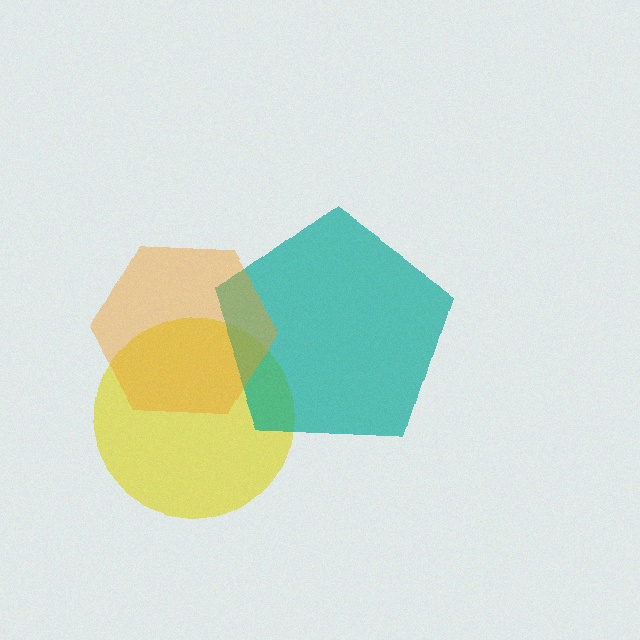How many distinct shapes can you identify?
There are 3 distinct shapes: a yellow circle, a teal pentagon, an orange hexagon.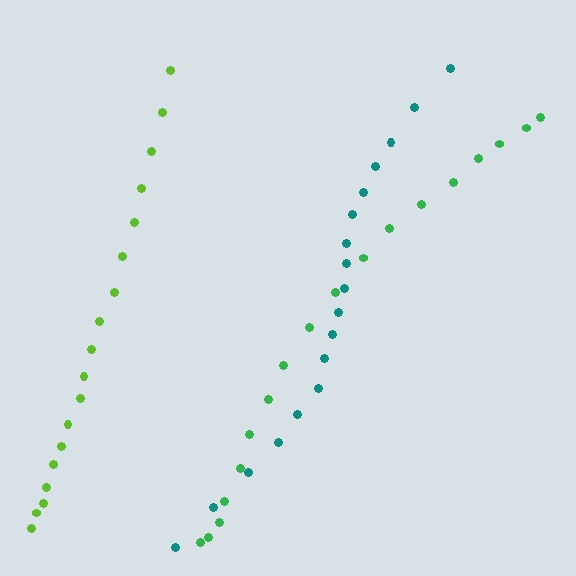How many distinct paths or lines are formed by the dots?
There are 3 distinct paths.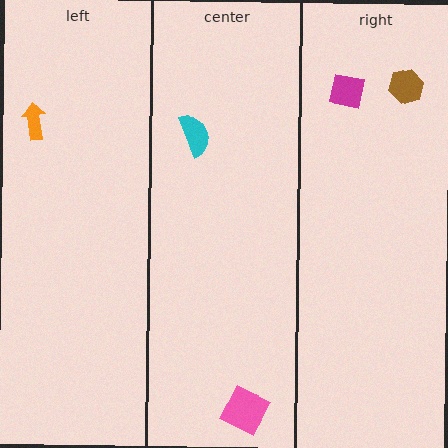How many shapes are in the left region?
1.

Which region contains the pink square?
The center region.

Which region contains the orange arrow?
The left region.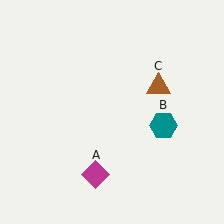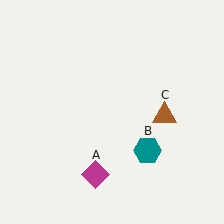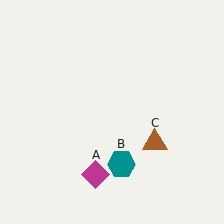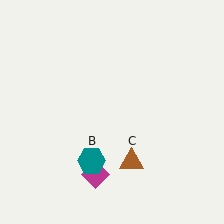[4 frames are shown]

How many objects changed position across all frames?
2 objects changed position: teal hexagon (object B), brown triangle (object C).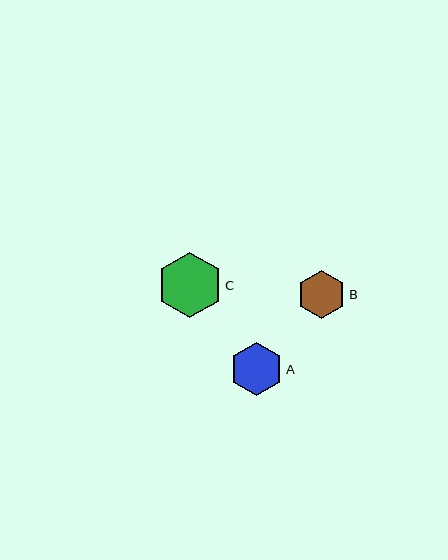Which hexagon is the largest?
Hexagon C is the largest with a size of approximately 65 pixels.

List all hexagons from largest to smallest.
From largest to smallest: C, A, B.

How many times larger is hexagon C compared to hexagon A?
Hexagon C is approximately 1.2 times the size of hexagon A.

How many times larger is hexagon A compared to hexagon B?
Hexagon A is approximately 1.1 times the size of hexagon B.